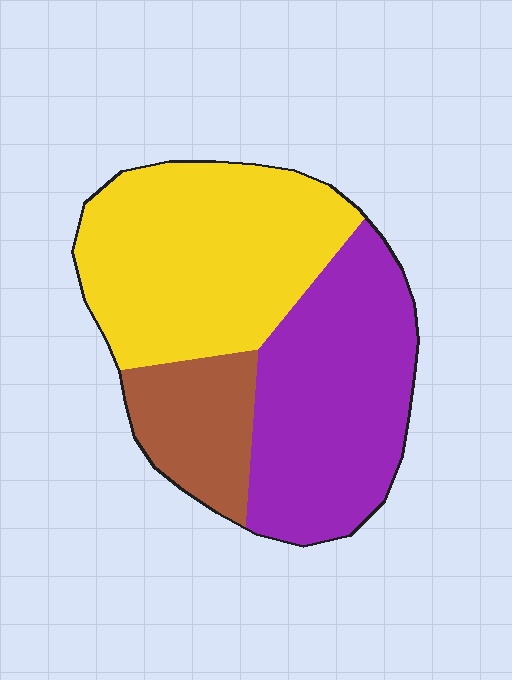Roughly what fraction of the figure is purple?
Purple covers 40% of the figure.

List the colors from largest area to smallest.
From largest to smallest: yellow, purple, brown.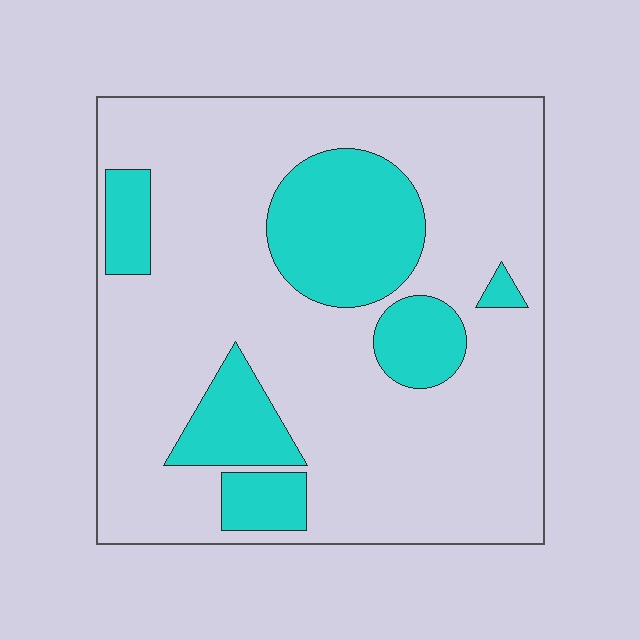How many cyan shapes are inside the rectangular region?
6.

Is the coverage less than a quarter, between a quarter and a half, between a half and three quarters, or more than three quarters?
Less than a quarter.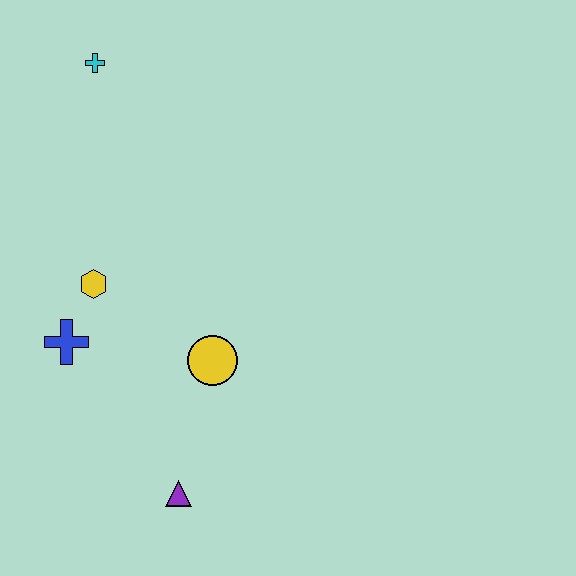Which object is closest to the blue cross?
The yellow hexagon is closest to the blue cross.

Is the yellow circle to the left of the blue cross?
No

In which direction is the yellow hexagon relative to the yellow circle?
The yellow hexagon is to the left of the yellow circle.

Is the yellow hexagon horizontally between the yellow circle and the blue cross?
Yes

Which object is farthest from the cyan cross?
The purple triangle is farthest from the cyan cross.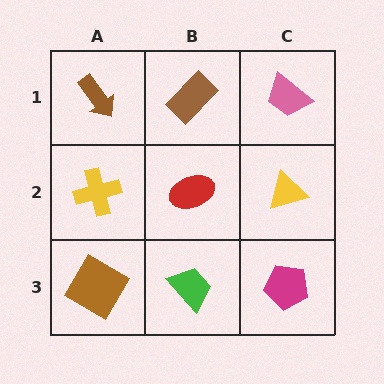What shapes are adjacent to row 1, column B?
A red ellipse (row 2, column B), a brown arrow (row 1, column A), a pink trapezoid (row 1, column C).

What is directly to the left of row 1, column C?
A brown rectangle.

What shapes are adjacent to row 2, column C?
A pink trapezoid (row 1, column C), a magenta pentagon (row 3, column C), a red ellipse (row 2, column B).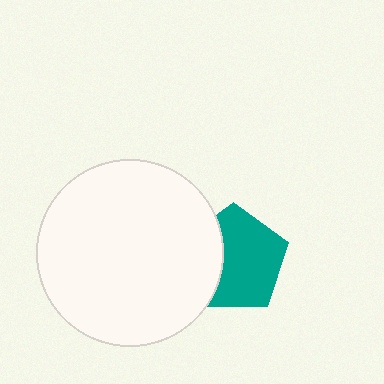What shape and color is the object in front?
The object in front is a white circle.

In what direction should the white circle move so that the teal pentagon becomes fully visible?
The white circle should move left. That is the shortest direction to clear the overlap and leave the teal pentagon fully visible.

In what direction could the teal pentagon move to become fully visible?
The teal pentagon could move right. That would shift it out from behind the white circle entirely.